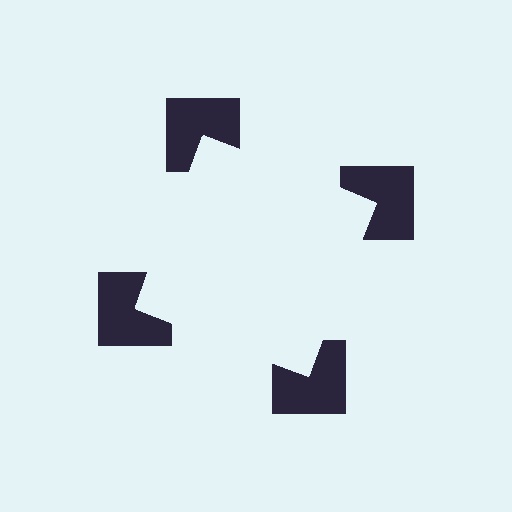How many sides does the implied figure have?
4 sides.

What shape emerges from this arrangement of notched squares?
An illusory square — its edges are inferred from the aligned wedge cuts in the notched squares, not physically drawn.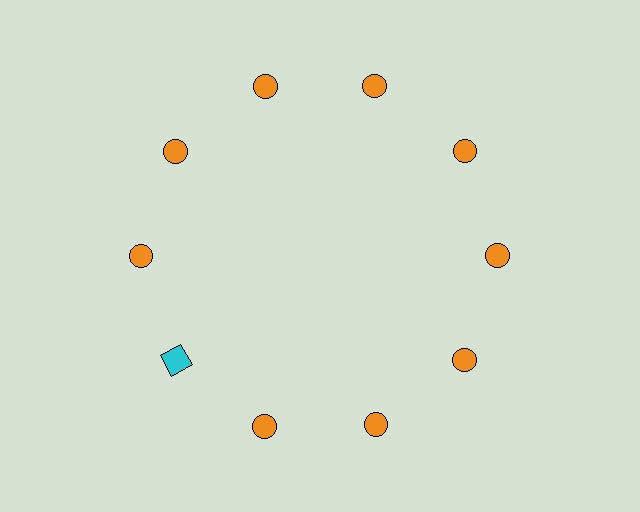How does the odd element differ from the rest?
It differs in both color (cyan instead of orange) and shape (square instead of circle).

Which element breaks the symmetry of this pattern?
The cyan square at roughly the 8 o'clock position breaks the symmetry. All other shapes are orange circles.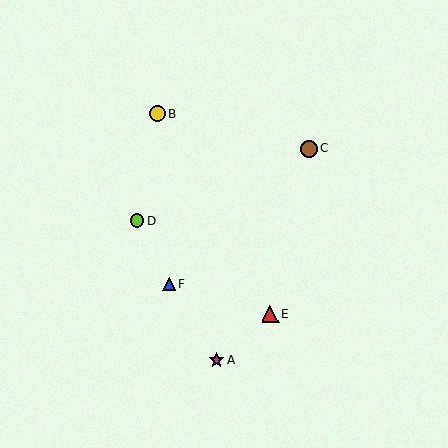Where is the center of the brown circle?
The center of the brown circle is at (309, 148).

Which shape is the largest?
The brown circle (labeled C) is the largest.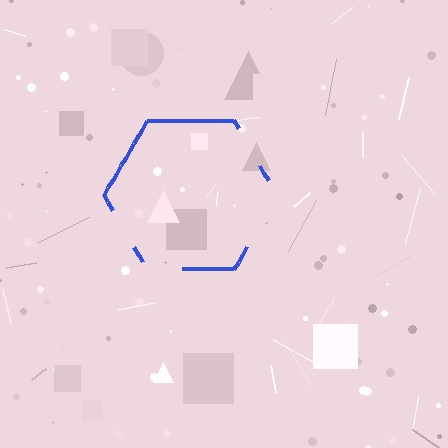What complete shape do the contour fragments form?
The contour fragments form a hexagon.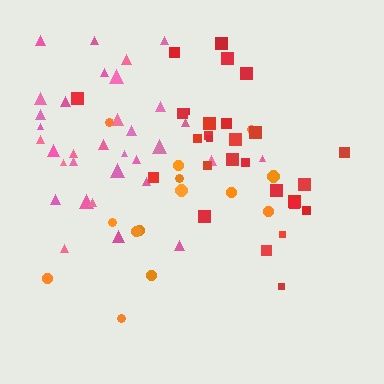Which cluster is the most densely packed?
Pink.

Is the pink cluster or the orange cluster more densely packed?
Pink.